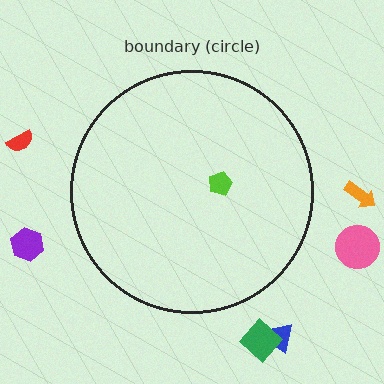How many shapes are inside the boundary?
1 inside, 6 outside.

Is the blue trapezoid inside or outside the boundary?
Outside.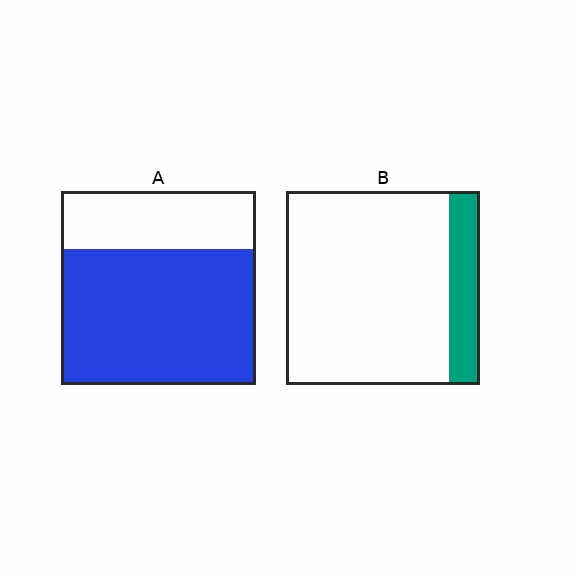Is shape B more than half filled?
No.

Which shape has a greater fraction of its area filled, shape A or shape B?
Shape A.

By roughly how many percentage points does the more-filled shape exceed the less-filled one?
By roughly 55 percentage points (A over B).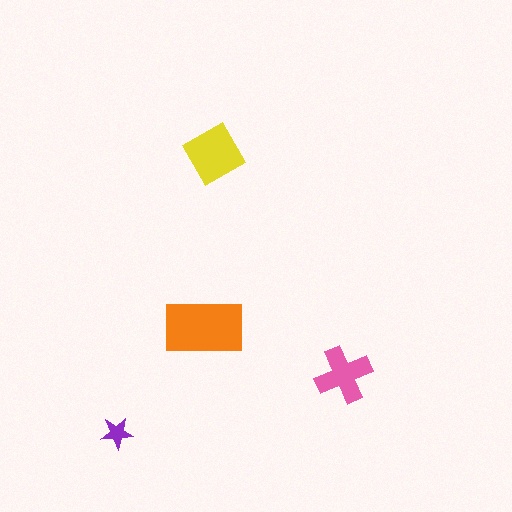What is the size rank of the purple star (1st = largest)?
4th.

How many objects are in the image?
There are 4 objects in the image.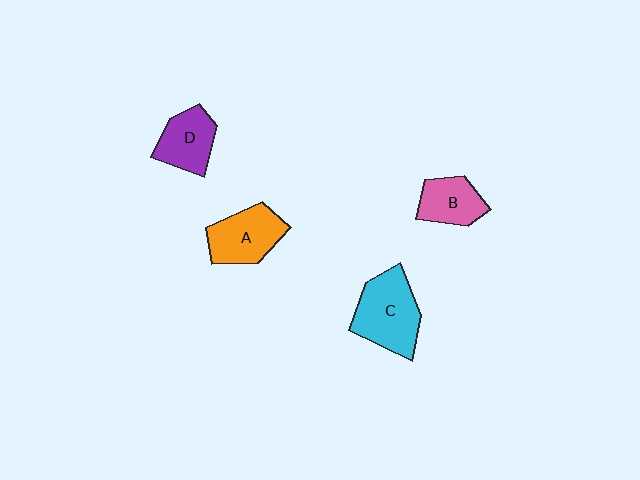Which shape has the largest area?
Shape C (cyan).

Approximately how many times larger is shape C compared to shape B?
Approximately 1.6 times.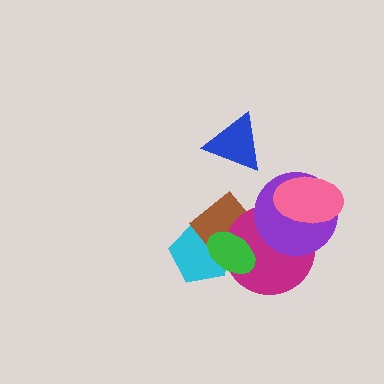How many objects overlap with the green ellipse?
3 objects overlap with the green ellipse.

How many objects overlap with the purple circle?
2 objects overlap with the purple circle.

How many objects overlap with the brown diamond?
3 objects overlap with the brown diamond.